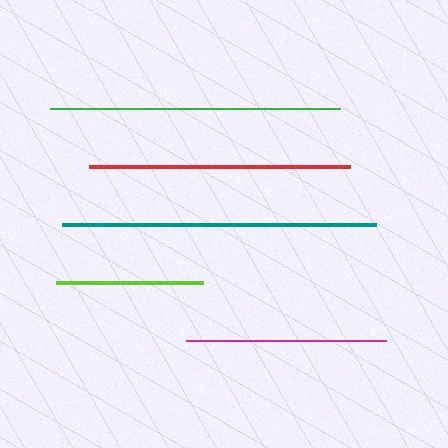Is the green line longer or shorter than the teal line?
The teal line is longer than the green line.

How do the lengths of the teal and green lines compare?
The teal and green lines are approximately the same length.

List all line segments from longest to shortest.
From longest to shortest: teal, green, red, magenta, lime.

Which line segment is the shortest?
The lime line is the shortest at approximately 146 pixels.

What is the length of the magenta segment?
The magenta segment is approximately 200 pixels long.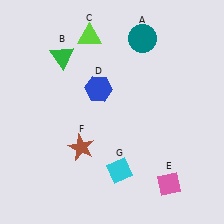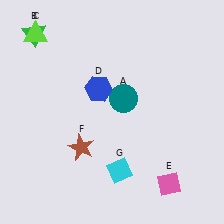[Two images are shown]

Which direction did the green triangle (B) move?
The green triangle (B) moved left.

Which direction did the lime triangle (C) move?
The lime triangle (C) moved left.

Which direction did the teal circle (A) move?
The teal circle (A) moved down.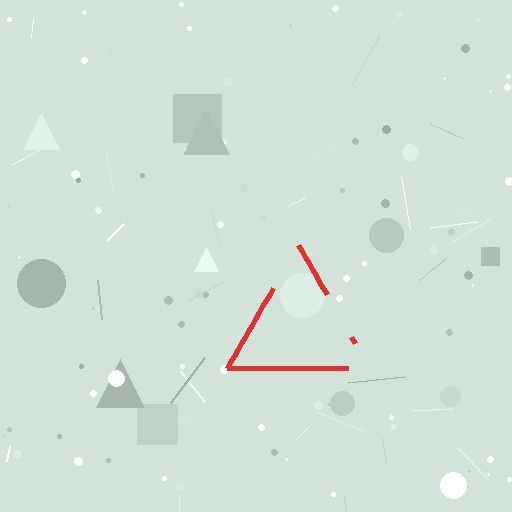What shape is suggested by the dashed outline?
The dashed outline suggests a triangle.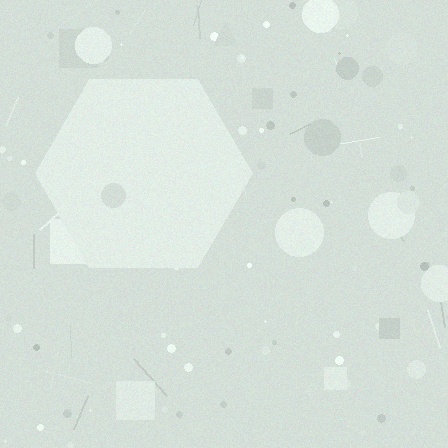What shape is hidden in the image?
A hexagon is hidden in the image.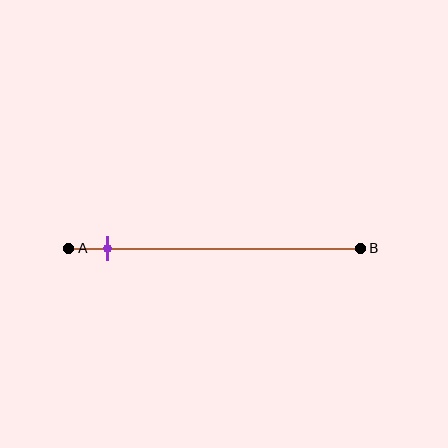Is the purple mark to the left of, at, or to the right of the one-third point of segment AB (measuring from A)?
The purple mark is to the left of the one-third point of segment AB.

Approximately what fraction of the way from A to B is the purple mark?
The purple mark is approximately 15% of the way from A to B.